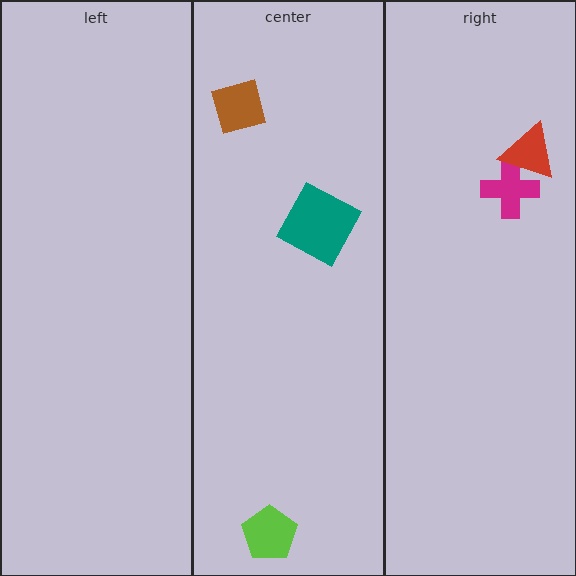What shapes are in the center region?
The teal square, the brown diamond, the lime pentagon.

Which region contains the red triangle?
The right region.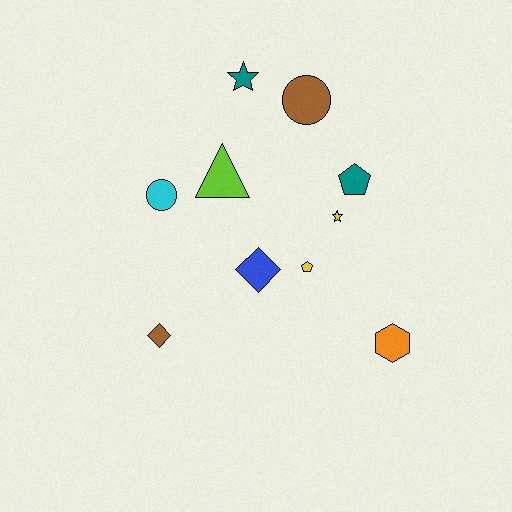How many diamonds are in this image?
There are 2 diamonds.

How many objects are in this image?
There are 10 objects.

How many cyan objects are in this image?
There is 1 cyan object.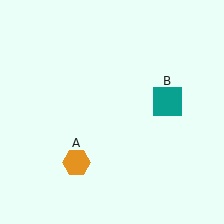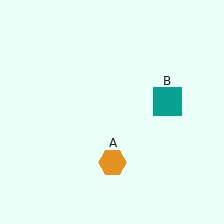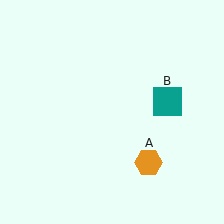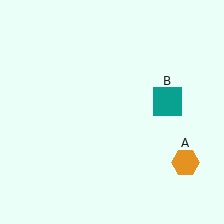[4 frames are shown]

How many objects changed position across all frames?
1 object changed position: orange hexagon (object A).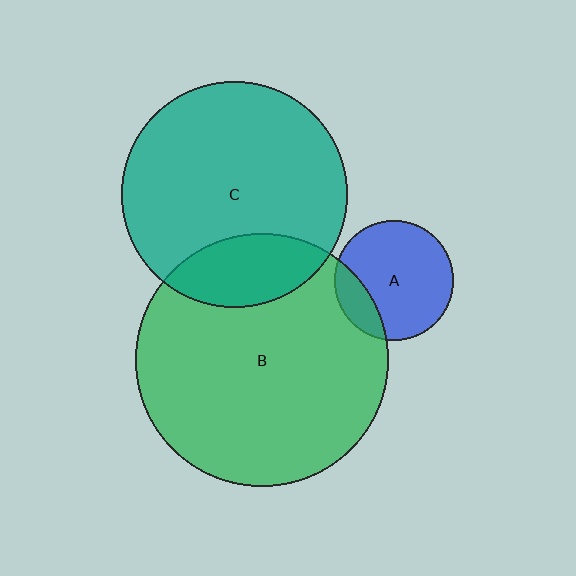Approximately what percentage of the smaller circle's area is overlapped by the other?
Approximately 20%.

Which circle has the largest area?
Circle B (green).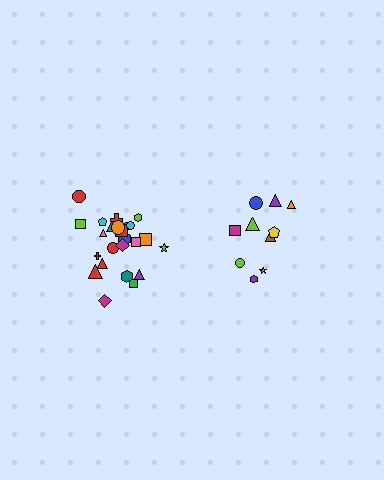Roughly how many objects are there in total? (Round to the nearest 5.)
Roughly 35 objects in total.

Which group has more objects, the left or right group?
The left group.